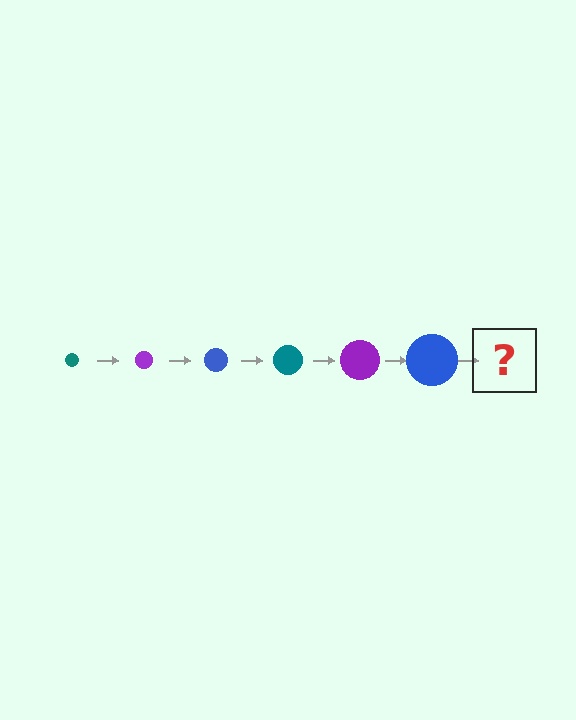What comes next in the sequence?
The next element should be a teal circle, larger than the previous one.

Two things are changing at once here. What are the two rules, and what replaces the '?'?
The two rules are that the circle grows larger each step and the color cycles through teal, purple, and blue. The '?' should be a teal circle, larger than the previous one.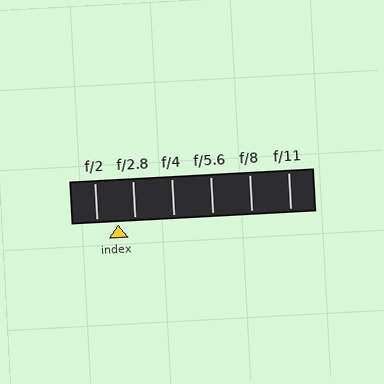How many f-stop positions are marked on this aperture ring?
There are 6 f-stop positions marked.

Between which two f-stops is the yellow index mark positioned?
The index mark is between f/2 and f/2.8.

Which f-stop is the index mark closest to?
The index mark is closest to f/2.8.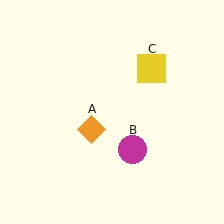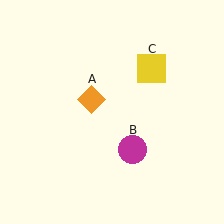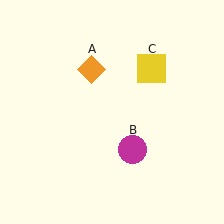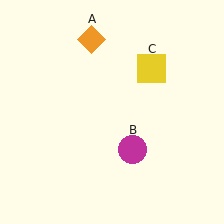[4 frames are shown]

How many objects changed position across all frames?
1 object changed position: orange diamond (object A).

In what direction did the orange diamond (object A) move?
The orange diamond (object A) moved up.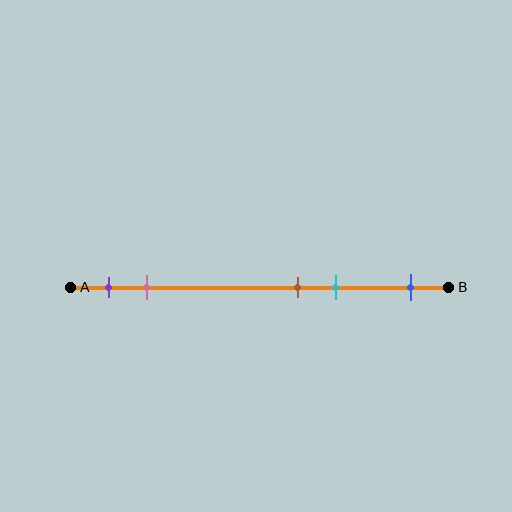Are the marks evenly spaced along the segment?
No, the marks are not evenly spaced.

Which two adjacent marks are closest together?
The brown and cyan marks are the closest adjacent pair.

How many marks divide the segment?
There are 5 marks dividing the segment.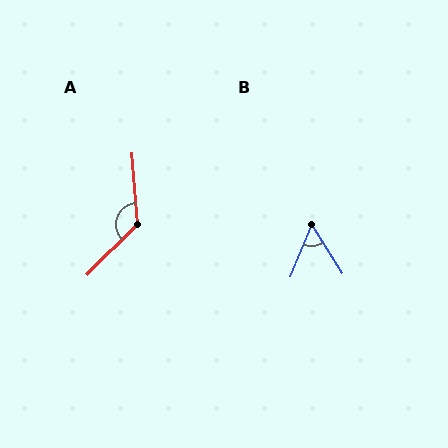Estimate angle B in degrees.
Approximately 54 degrees.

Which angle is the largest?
A, at approximately 130 degrees.